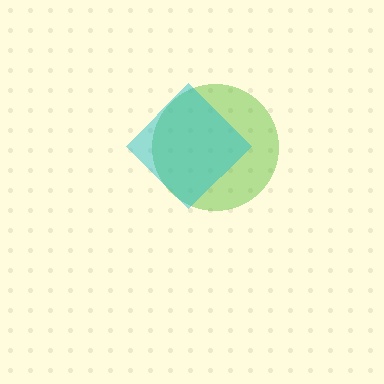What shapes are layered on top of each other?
The layered shapes are: a lime circle, a cyan diamond.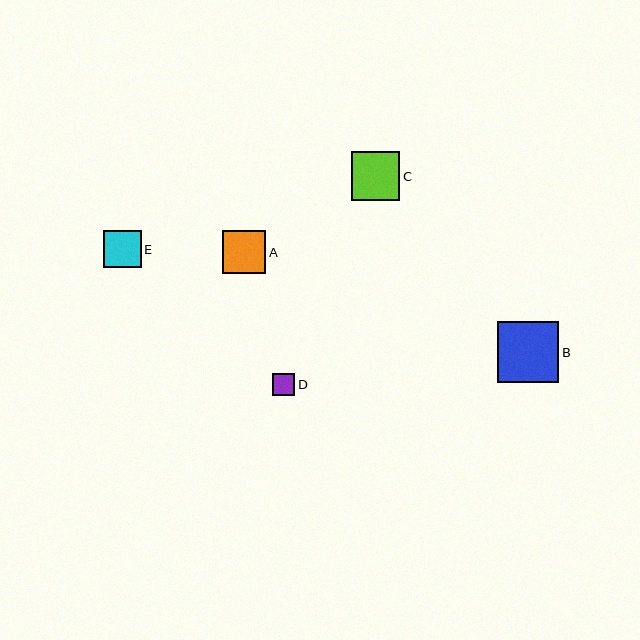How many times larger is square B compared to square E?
Square B is approximately 1.6 times the size of square E.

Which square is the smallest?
Square D is the smallest with a size of approximately 22 pixels.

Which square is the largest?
Square B is the largest with a size of approximately 61 pixels.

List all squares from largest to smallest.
From largest to smallest: B, C, A, E, D.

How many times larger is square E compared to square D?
Square E is approximately 1.7 times the size of square D.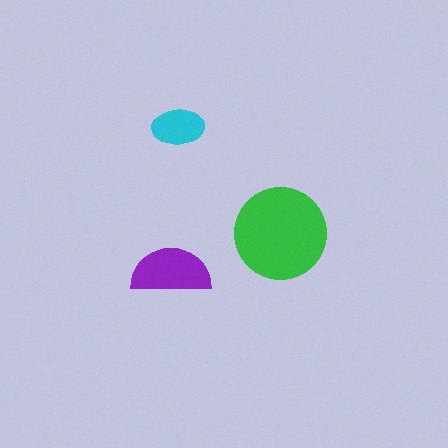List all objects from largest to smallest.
The green circle, the purple semicircle, the cyan ellipse.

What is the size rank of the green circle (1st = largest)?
1st.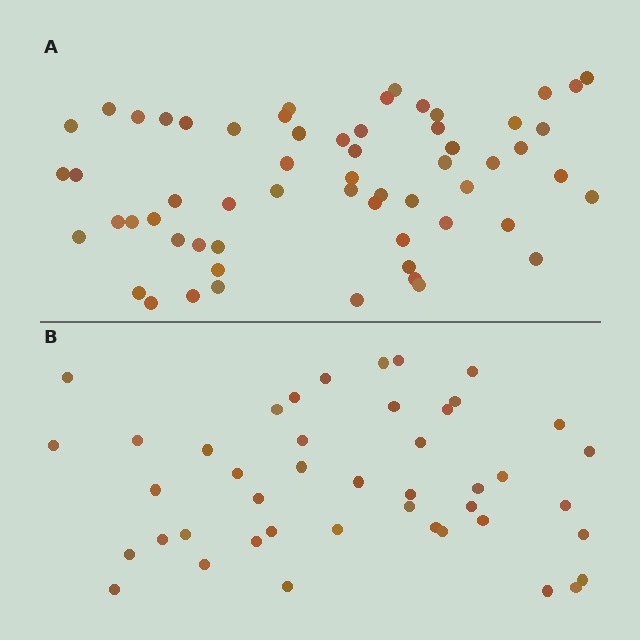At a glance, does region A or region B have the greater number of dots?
Region A (the top region) has more dots.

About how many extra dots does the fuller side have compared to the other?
Region A has approximately 15 more dots than region B.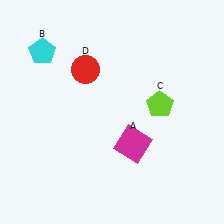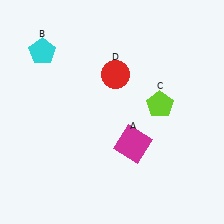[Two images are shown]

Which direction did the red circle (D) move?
The red circle (D) moved right.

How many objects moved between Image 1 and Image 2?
1 object moved between the two images.